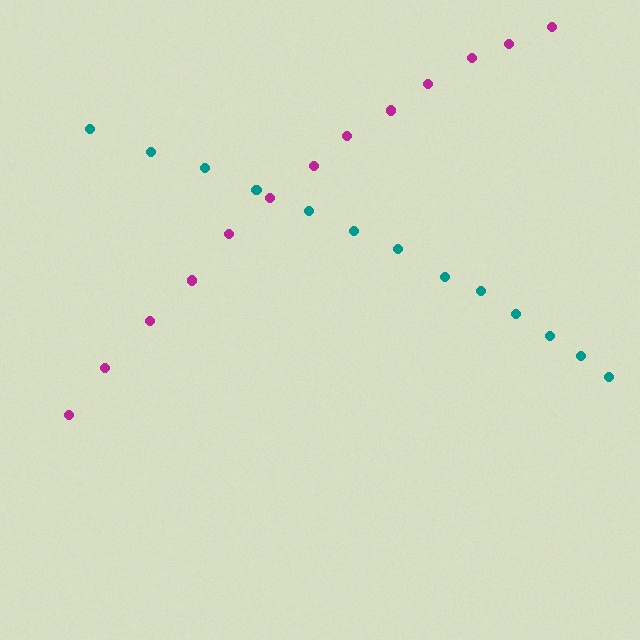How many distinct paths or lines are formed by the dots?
There are 2 distinct paths.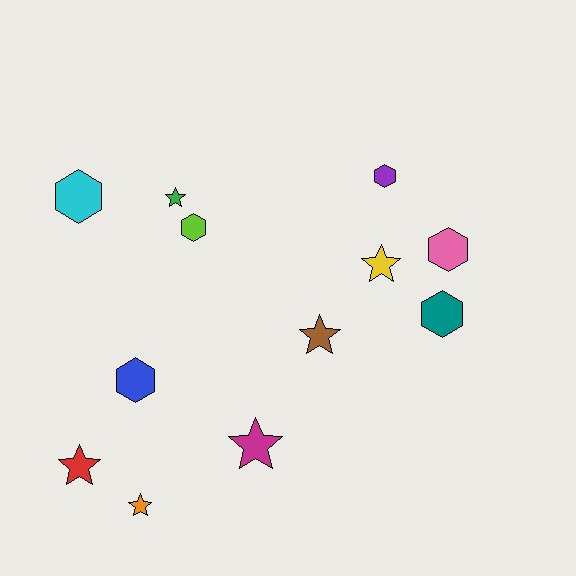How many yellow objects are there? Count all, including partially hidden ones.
There is 1 yellow object.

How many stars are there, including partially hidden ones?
There are 6 stars.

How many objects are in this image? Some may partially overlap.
There are 12 objects.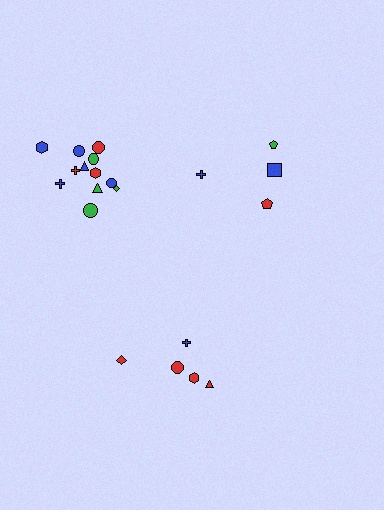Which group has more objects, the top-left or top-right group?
The top-left group.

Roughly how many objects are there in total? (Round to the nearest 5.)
Roughly 20 objects in total.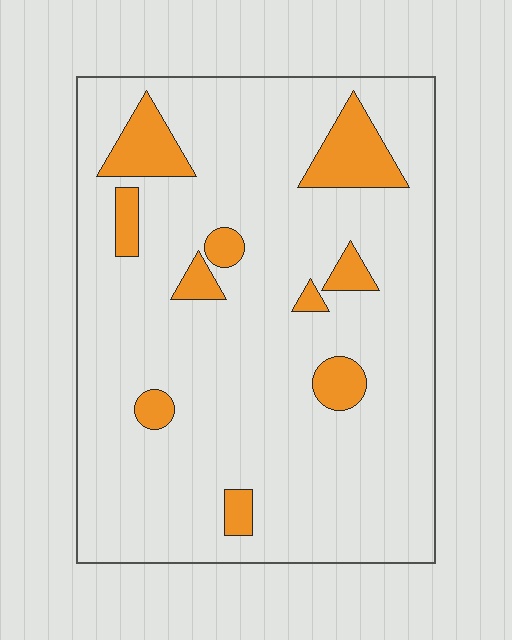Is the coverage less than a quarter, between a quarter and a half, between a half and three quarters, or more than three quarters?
Less than a quarter.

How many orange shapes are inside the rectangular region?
10.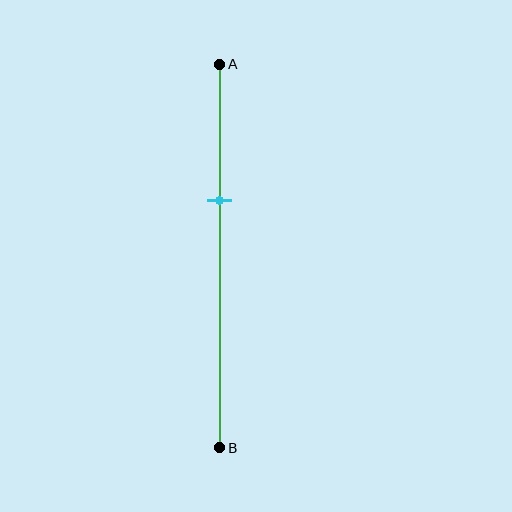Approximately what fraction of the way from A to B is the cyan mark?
The cyan mark is approximately 35% of the way from A to B.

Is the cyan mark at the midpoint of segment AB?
No, the mark is at about 35% from A, not at the 50% midpoint.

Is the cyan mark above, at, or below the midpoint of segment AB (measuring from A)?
The cyan mark is above the midpoint of segment AB.